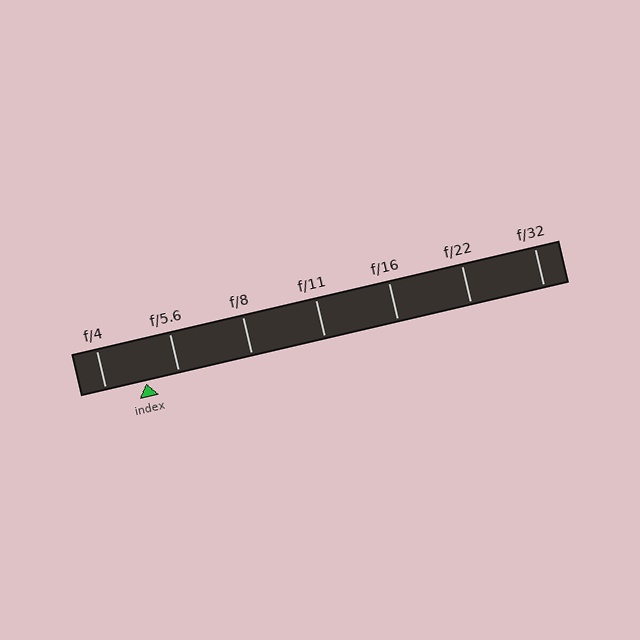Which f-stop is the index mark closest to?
The index mark is closest to f/5.6.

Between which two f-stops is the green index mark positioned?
The index mark is between f/4 and f/5.6.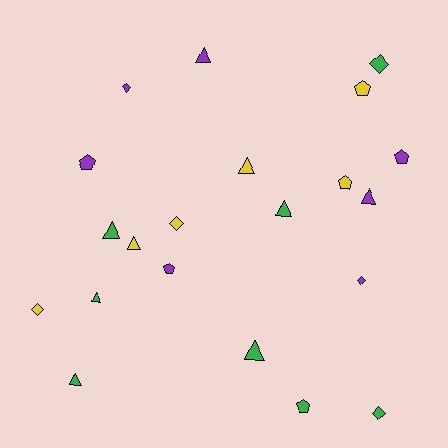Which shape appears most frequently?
Triangle, with 9 objects.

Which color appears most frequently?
Green, with 8 objects.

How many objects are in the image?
There are 21 objects.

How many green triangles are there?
There are 5 green triangles.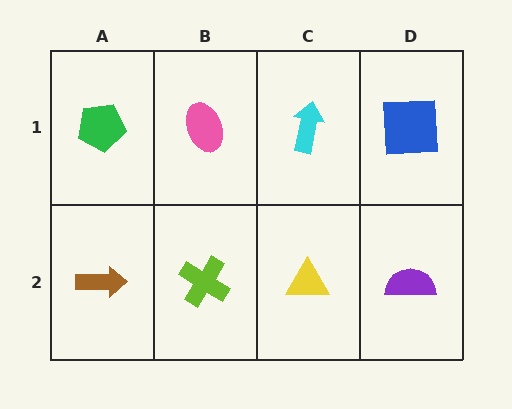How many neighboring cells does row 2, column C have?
3.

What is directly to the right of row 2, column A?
A lime cross.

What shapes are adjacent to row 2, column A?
A green pentagon (row 1, column A), a lime cross (row 2, column B).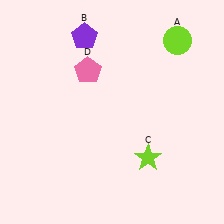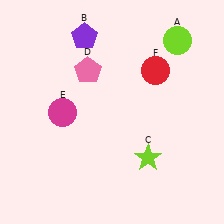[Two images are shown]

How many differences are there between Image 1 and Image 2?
There are 2 differences between the two images.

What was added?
A magenta circle (E), a red circle (F) were added in Image 2.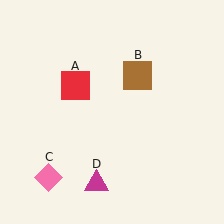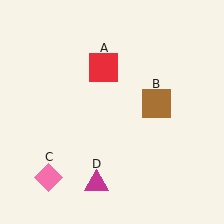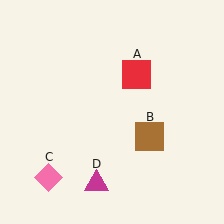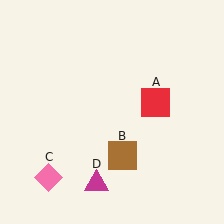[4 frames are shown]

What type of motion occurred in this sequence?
The red square (object A), brown square (object B) rotated clockwise around the center of the scene.